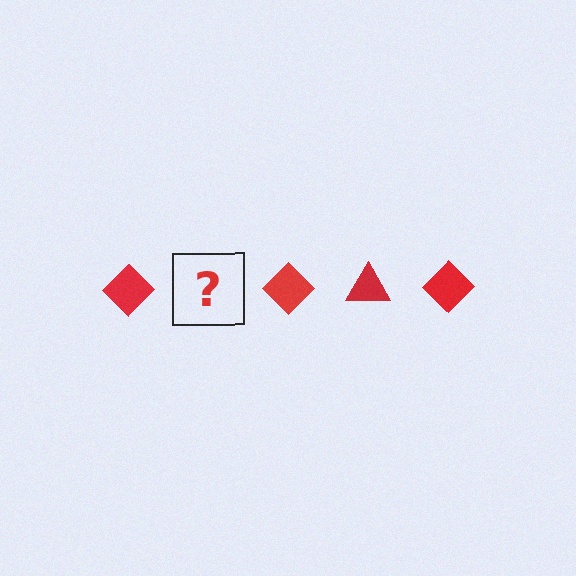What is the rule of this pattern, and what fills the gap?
The rule is that the pattern cycles through diamond, triangle shapes in red. The gap should be filled with a red triangle.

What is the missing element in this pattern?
The missing element is a red triangle.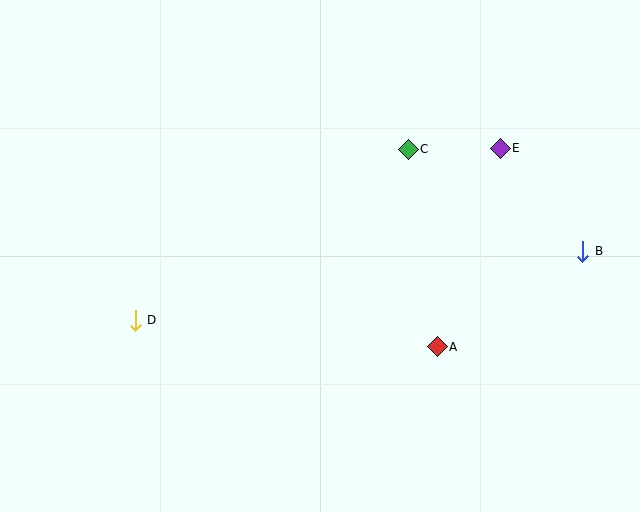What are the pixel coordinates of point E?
Point E is at (500, 148).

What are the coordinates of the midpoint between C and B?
The midpoint between C and B is at (495, 200).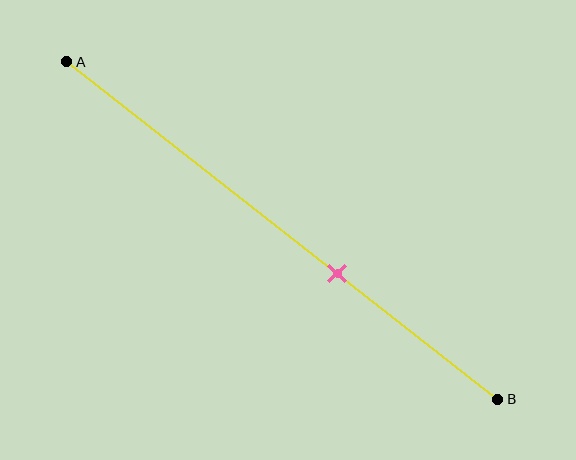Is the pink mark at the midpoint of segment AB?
No, the mark is at about 65% from A, not at the 50% midpoint.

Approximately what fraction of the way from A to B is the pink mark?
The pink mark is approximately 65% of the way from A to B.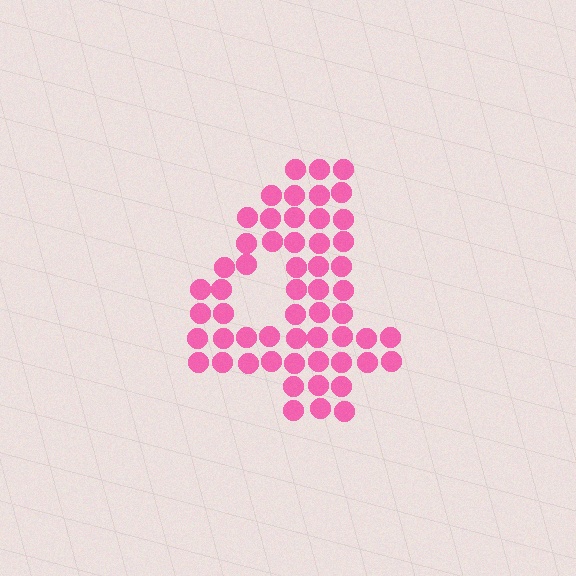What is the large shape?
The large shape is the digit 4.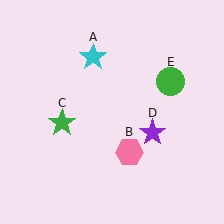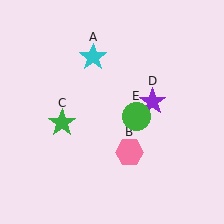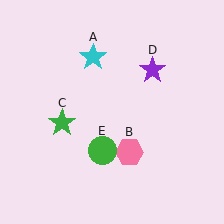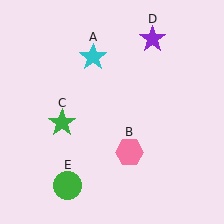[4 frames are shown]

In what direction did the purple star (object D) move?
The purple star (object D) moved up.